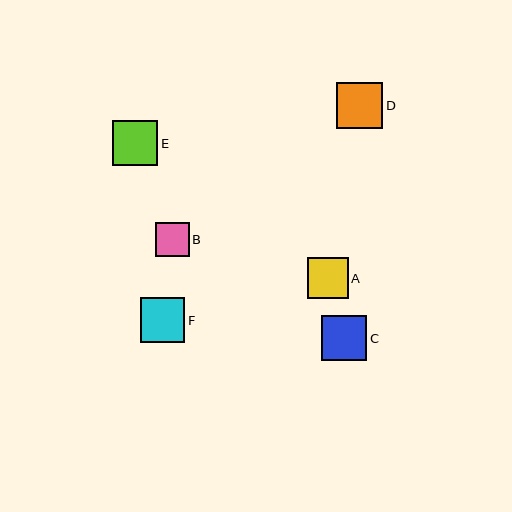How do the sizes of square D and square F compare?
Square D and square F are approximately the same size.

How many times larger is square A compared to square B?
Square A is approximately 1.2 times the size of square B.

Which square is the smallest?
Square B is the smallest with a size of approximately 34 pixels.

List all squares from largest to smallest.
From largest to smallest: D, E, C, F, A, B.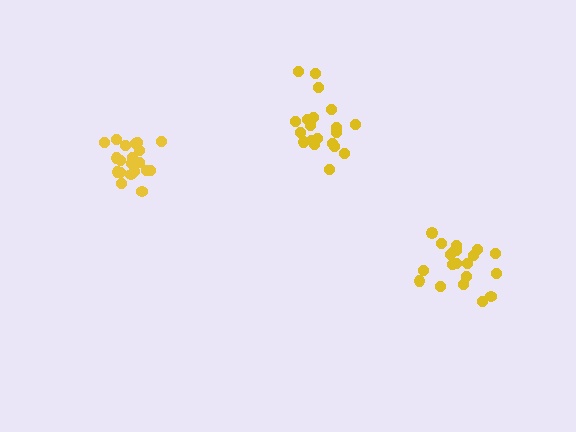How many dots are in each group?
Group 1: 20 dots, Group 2: 20 dots, Group 3: 20 dots (60 total).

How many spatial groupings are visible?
There are 3 spatial groupings.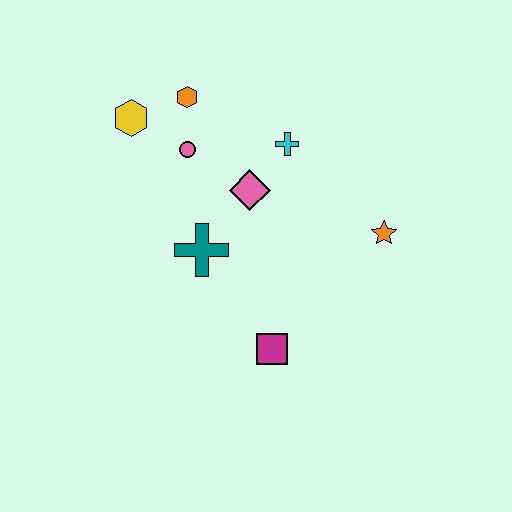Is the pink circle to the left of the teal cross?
Yes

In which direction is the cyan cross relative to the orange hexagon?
The cyan cross is to the right of the orange hexagon.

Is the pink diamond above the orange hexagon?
No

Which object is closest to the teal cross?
The pink diamond is closest to the teal cross.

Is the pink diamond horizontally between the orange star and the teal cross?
Yes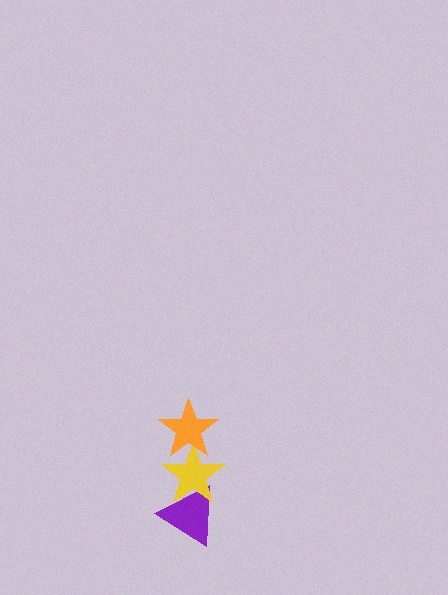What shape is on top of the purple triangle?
The yellow star is on top of the purple triangle.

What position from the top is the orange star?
The orange star is 1st from the top.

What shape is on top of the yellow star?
The orange star is on top of the yellow star.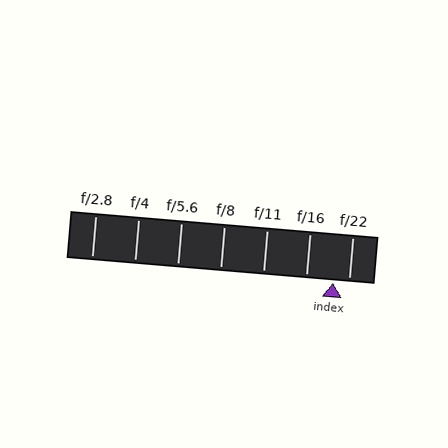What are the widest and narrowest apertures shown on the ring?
The widest aperture shown is f/2.8 and the narrowest is f/22.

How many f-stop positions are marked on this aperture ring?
There are 7 f-stop positions marked.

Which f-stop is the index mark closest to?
The index mark is closest to f/22.